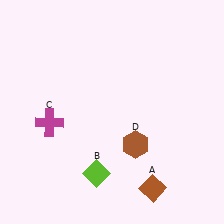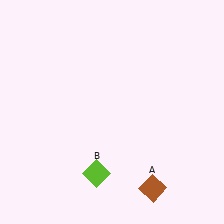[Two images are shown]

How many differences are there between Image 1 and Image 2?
There are 2 differences between the two images.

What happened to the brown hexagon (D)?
The brown hexagon (D) was removed in Image 2. It was in the bottom-right area of Image 1.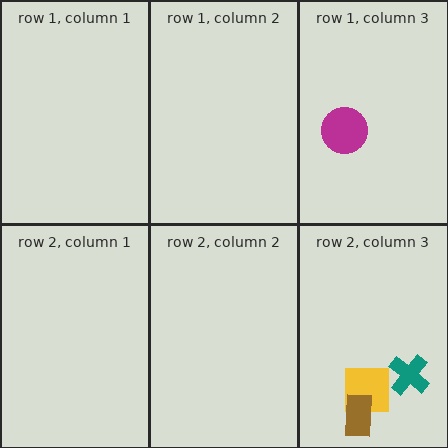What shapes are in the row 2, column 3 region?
The teal cross, the yellow square, the brown rectangle.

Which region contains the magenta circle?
The row 1, column 3 region.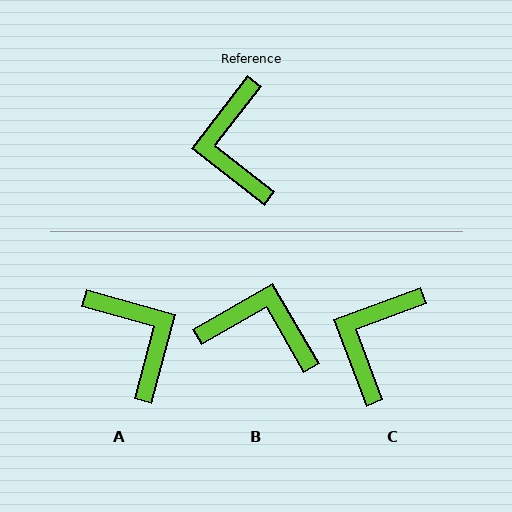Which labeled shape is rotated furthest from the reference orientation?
A, about 157 degrees away.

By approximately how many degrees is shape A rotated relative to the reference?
Approximately 157 degrees clockwise.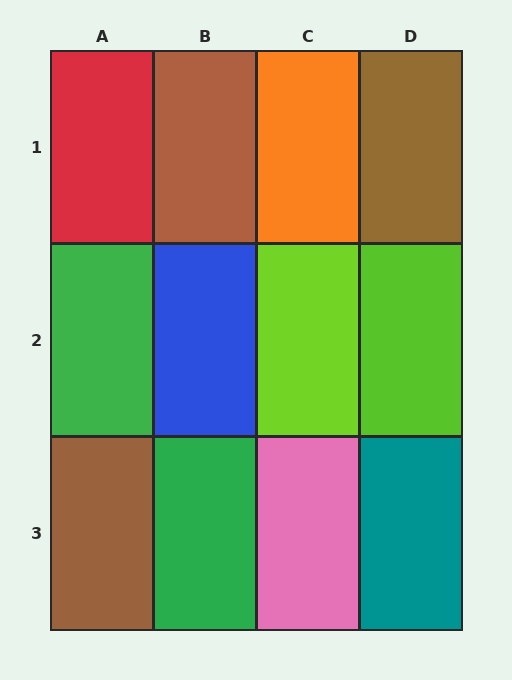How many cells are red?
1 cell is red.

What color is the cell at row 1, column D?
Brown.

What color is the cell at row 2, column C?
Lime.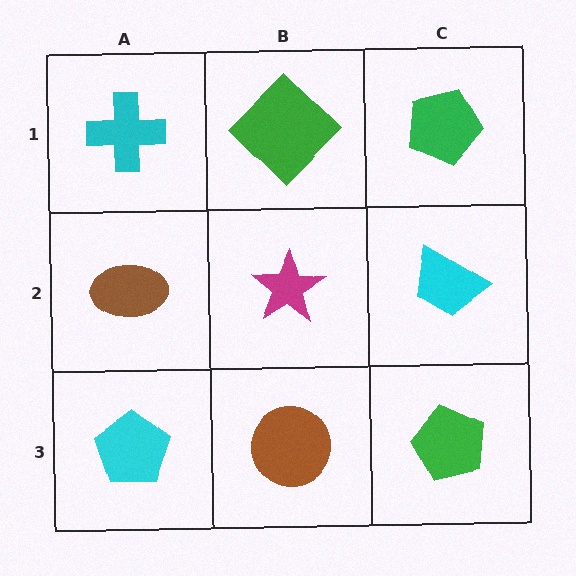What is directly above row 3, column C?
A cyan trapezoid.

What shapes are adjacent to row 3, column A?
A brown ellipse (row 2, column A), a brown circle (row 3, column B).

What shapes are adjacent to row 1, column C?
A cyan trapezoid (row 2, column C), a green diamond (row 1, column B).